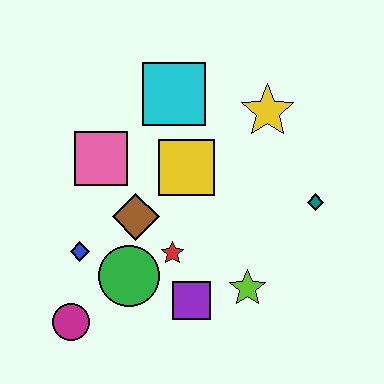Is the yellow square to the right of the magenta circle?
Yes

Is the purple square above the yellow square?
No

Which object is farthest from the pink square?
The teal diamond is farthest from the pink square.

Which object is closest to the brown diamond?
The red star is closest to the brown diamond.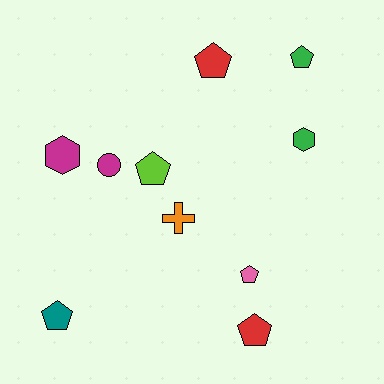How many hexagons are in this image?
There are 2 hexagons.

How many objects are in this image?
There are 10 objects.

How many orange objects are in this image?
There is 1 orange object.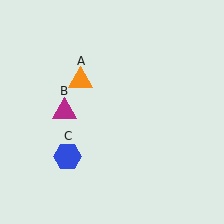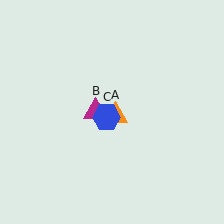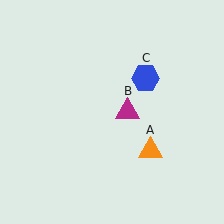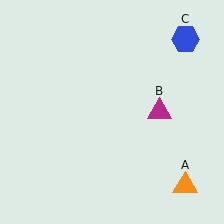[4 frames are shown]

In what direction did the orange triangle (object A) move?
The orange triangle (object A) moved down and to the right.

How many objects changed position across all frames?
3 objects changed position: orange triangle (object A), magenta triangle (object B), blue hexagon (object C).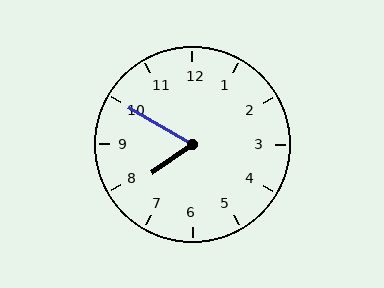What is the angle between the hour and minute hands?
Approximately 65 degrees.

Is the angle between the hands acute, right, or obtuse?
It is acute.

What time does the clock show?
7:50.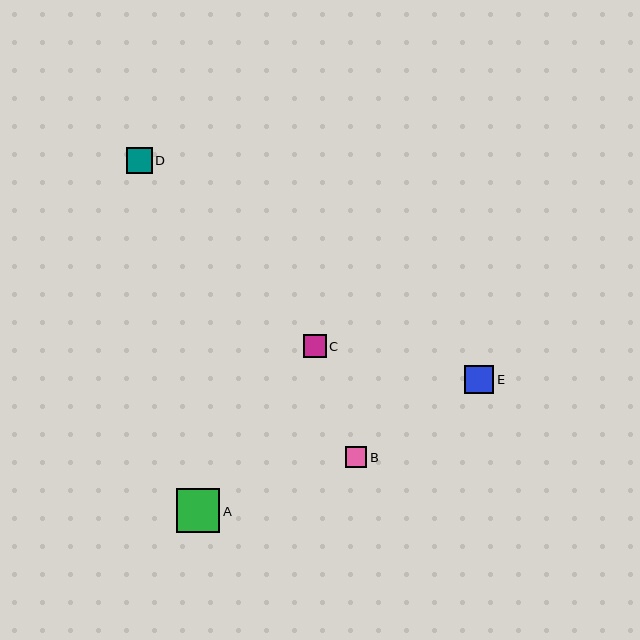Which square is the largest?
Square A is the largest with a size of approximately 43 pixels.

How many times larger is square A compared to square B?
Square A is approximately 2.1 times the size of square B.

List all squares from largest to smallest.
From largest to smallest: A, E, D, C, B.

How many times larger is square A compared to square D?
Square A is approximately 1.7 times the size of square D.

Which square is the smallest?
Square B is the smallest with a size of approximately 21 pixels.